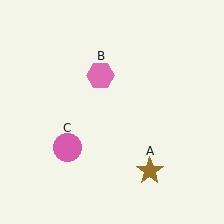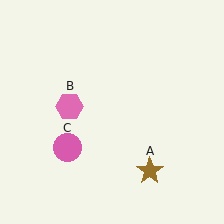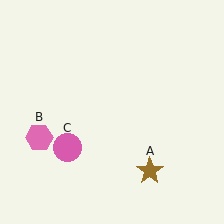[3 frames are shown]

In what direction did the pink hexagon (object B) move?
The pink hexagon (object B) moved down and to the left.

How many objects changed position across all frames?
1 object changed position: pink hexagon (object B).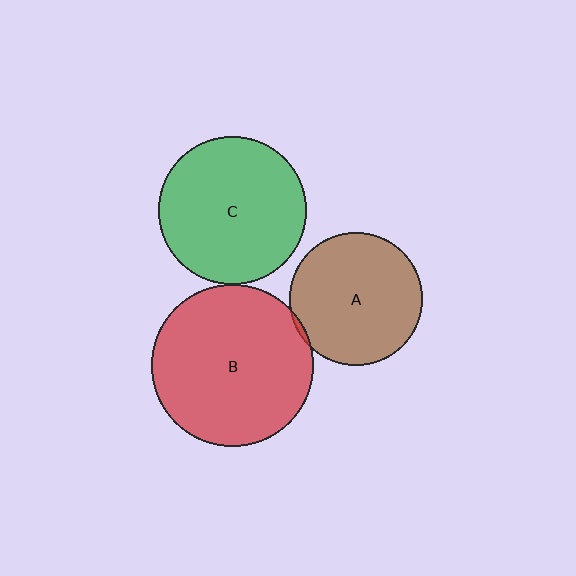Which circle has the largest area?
Circle B (red).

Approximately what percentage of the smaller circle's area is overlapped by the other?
Approximately 5%.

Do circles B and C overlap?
Yes.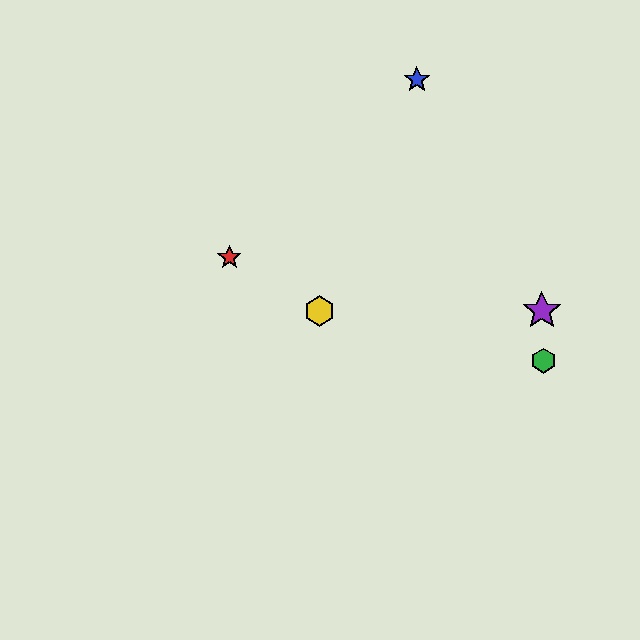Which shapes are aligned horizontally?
The yellow hexagon, the purple star are aligned horizontally.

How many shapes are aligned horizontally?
2 shapes (the yellow hexagon, the purple star) are aligned horizontally.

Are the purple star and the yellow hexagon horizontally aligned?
Yes, both are at y≈311.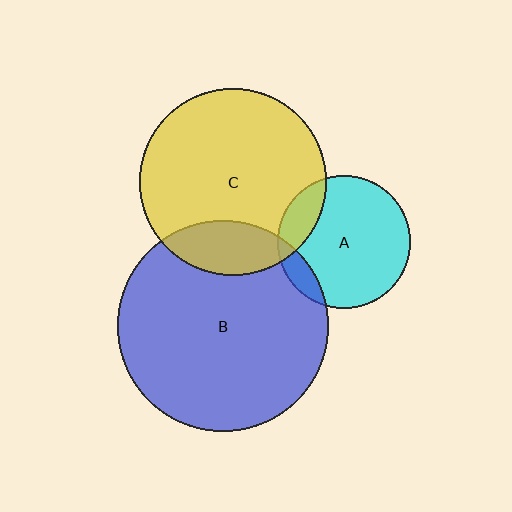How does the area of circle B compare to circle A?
Approximately 2.5 times.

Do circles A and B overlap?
Yes.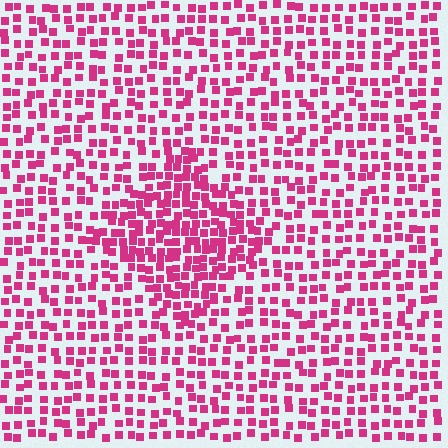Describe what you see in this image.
The image contains small magenta elements arranged at two different densities. A diamond-shaped region is visible where the elements are more densely packed than the surrounding area.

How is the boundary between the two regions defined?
The boundary is defined by a change in element density (approximately 1.8x ratio). All elements are the same color, size, and shape.